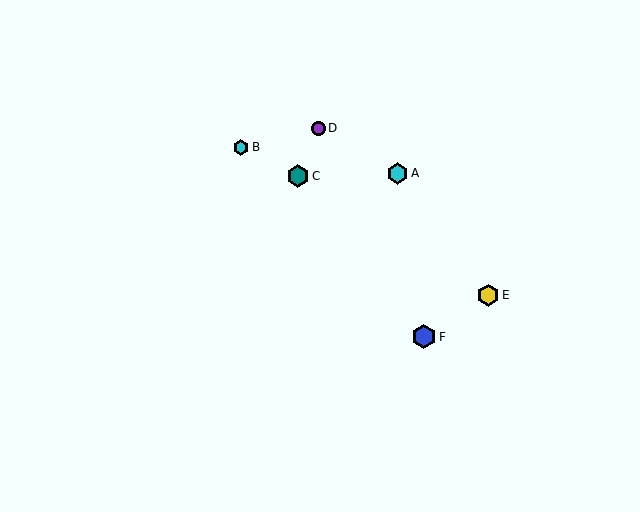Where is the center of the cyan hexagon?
The center of the cyan hexagon is at (397, 173).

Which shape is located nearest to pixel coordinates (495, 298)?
The yellow hexagon (labeled E) at (488, 295) is nearest to that location.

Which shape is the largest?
The blue hexagon (labeled F) is the largest.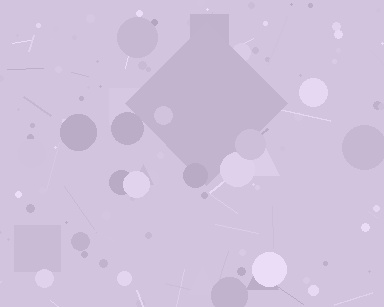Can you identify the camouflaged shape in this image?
The camouflaged shape is a diamond.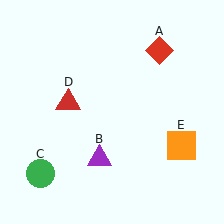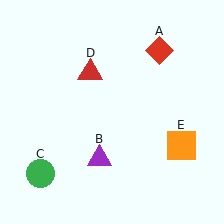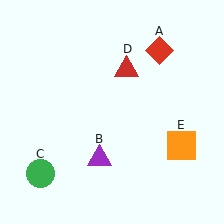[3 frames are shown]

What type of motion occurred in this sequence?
The red triangle (object D) rotated clockwise around the center of the scene.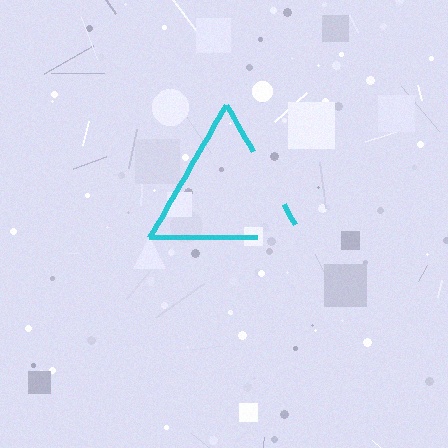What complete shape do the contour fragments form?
The contour fragments form a triangle.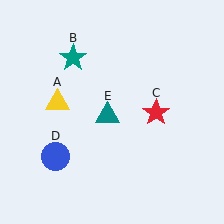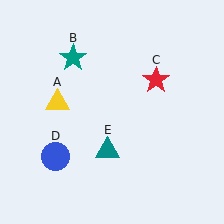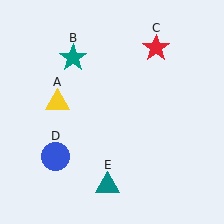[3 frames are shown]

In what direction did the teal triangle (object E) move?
The teal triangle (object E) moved down.